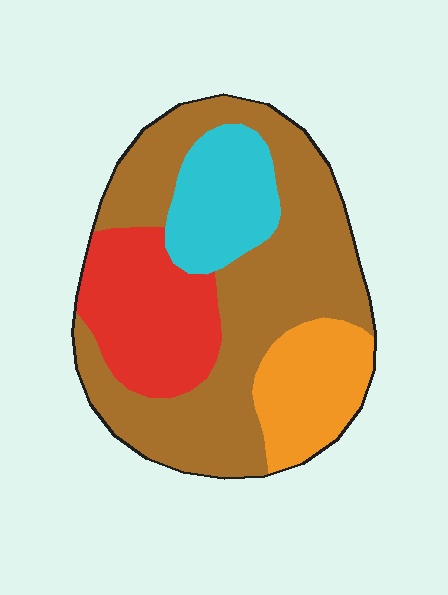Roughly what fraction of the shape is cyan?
Cyan takes up less than a quarter of the shape.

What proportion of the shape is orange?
Orange covers 15% of the shape.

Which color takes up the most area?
Brown, at roughly 50%.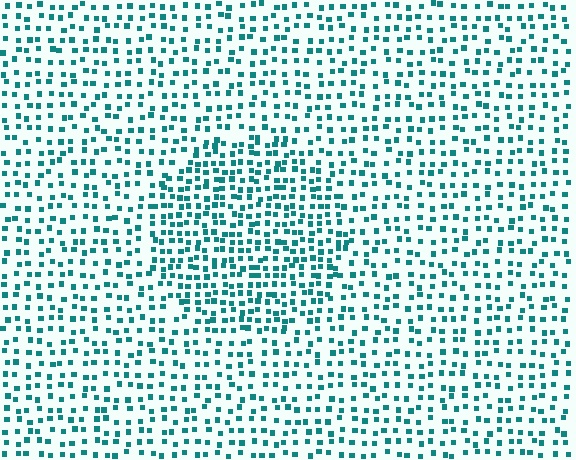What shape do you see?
I see a circle.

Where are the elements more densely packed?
The elements are more densely packed inside the circle boundary.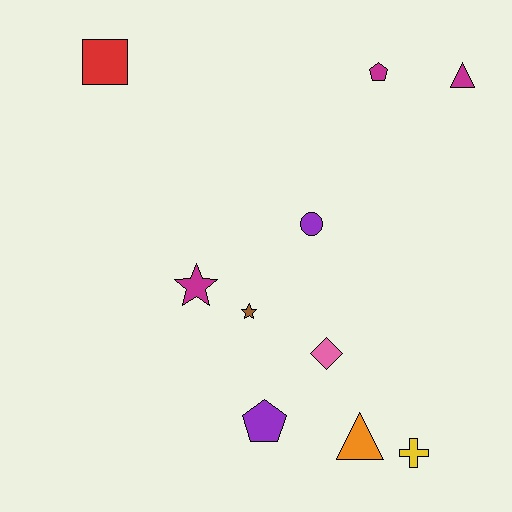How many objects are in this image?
There are 10 objects.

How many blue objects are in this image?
There are no blue objects.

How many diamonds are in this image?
There is 1 diamond.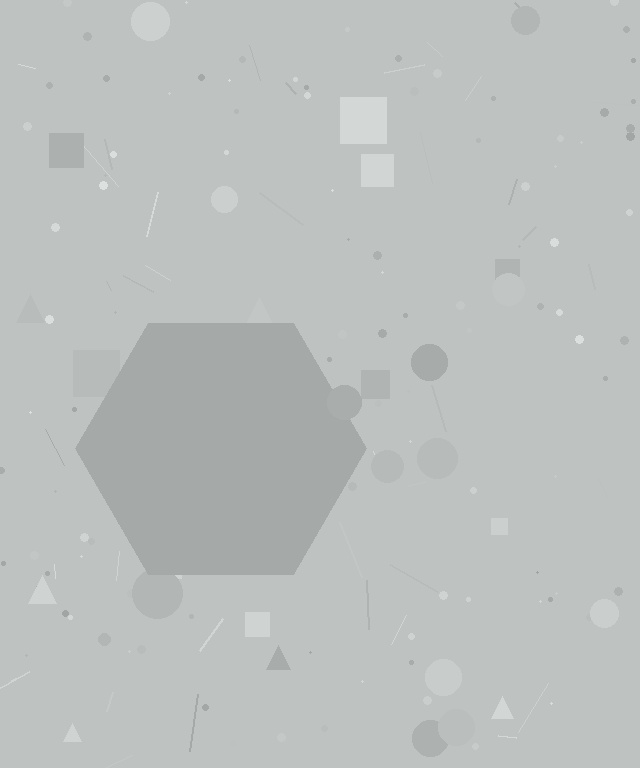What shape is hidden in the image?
A hexagon is hidden in the image.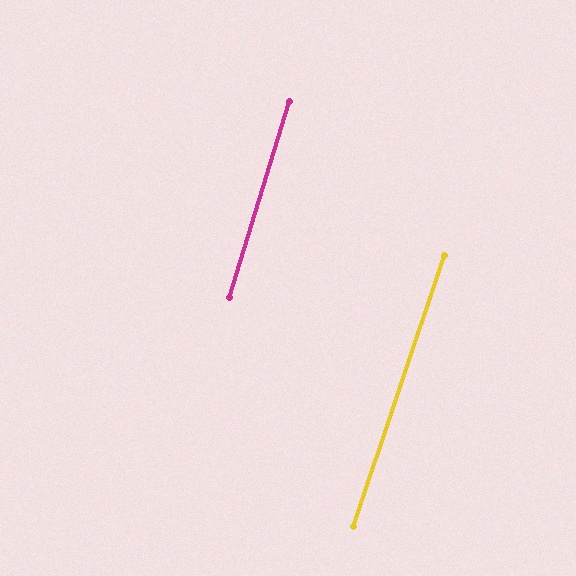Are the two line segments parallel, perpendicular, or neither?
Parallel — their directions differ by only 1.8°.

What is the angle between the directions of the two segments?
Approximately 2 degrees.